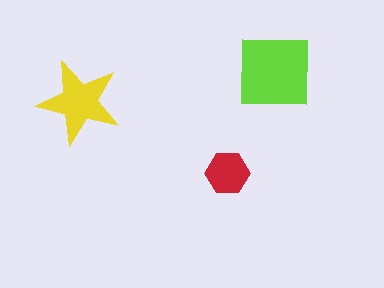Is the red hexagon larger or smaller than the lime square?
Smaller.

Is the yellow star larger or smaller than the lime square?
Smaller.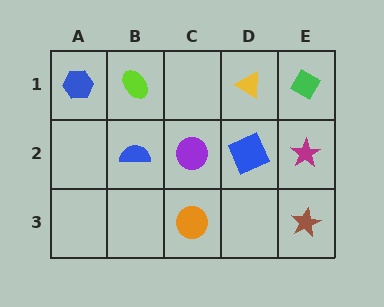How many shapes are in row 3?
2 shapes.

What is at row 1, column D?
A yellow triangle.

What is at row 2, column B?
A blue semicircle.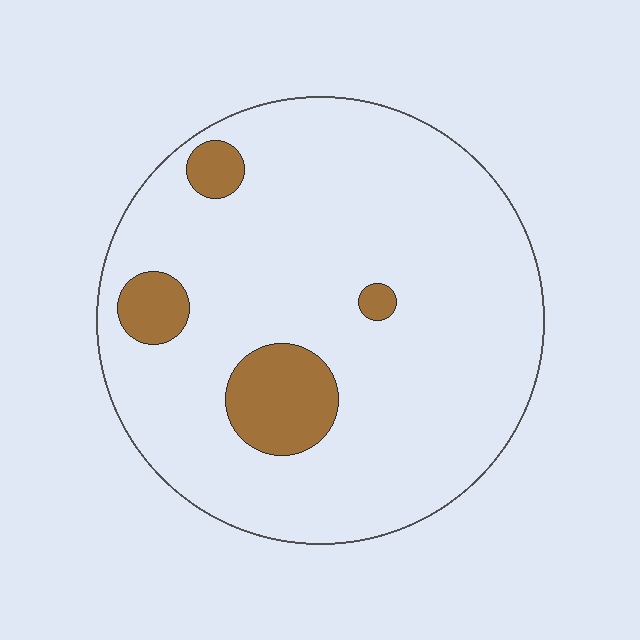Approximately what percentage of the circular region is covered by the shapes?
Approximately 10%.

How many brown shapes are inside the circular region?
4.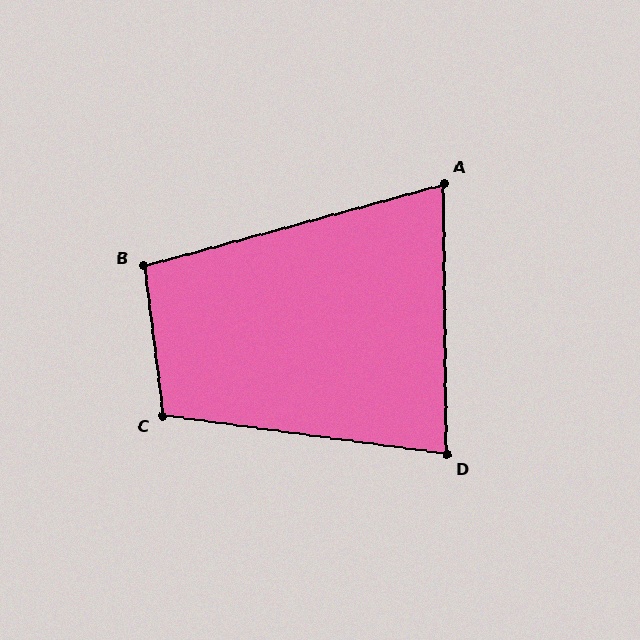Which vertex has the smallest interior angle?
A, at approximately 75 degrees.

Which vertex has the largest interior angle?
C, at approximately 105 degrees.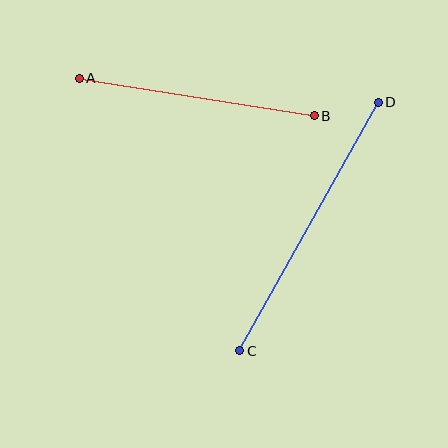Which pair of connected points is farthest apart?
Points C and D are farthest apart.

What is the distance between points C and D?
The distance is approximately 284 pixels.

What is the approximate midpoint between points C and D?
The midpoint is at approximately (309, 226) pixels.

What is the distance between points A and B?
The distance is approximately 238 pixels.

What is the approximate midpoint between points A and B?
The midpoint is at approximately (197, 97) pixels.